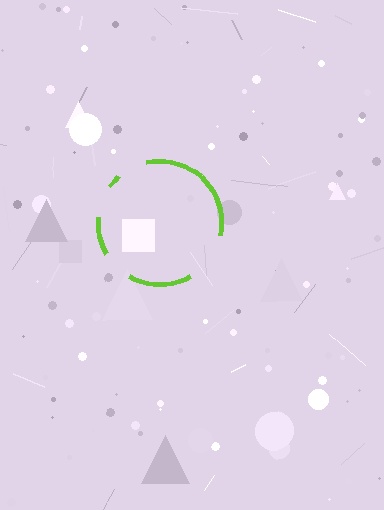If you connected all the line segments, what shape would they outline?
They would outline a circle.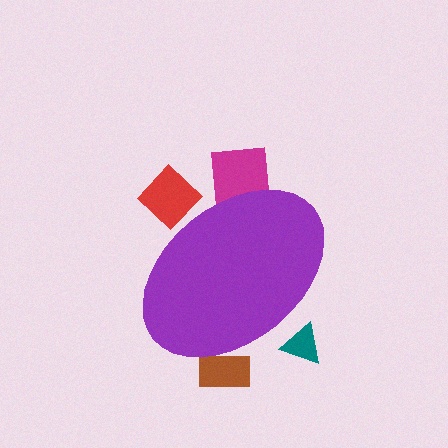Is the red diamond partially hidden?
Yes, the red diamond is partially hidden behind the purple ellipse.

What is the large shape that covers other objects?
A purple ellipse.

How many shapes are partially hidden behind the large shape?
4 shapes are partially hidden.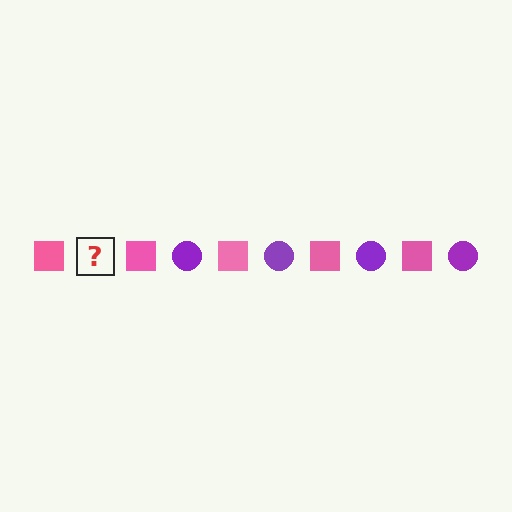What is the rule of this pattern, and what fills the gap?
The rule is that the pattern alternates between pink square and purple circle. The gap should be filled with a purple circle.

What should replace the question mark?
The question mark should be replaced with a purple circle.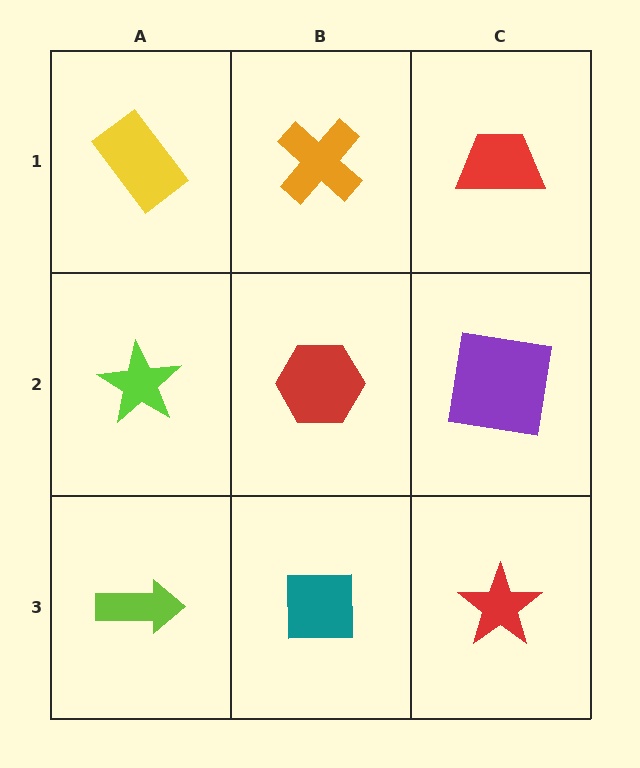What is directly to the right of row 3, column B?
A red star.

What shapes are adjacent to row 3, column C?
A purple square (row 2, column C), a teal square (row 3, column B).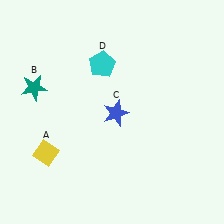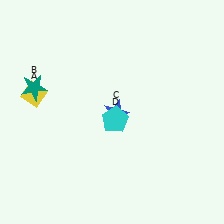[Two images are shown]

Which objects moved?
The objects that moved are: the yellow diamond (A), the cyan pentagon (D).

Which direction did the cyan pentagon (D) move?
The cyan pentagon (D) moved down.